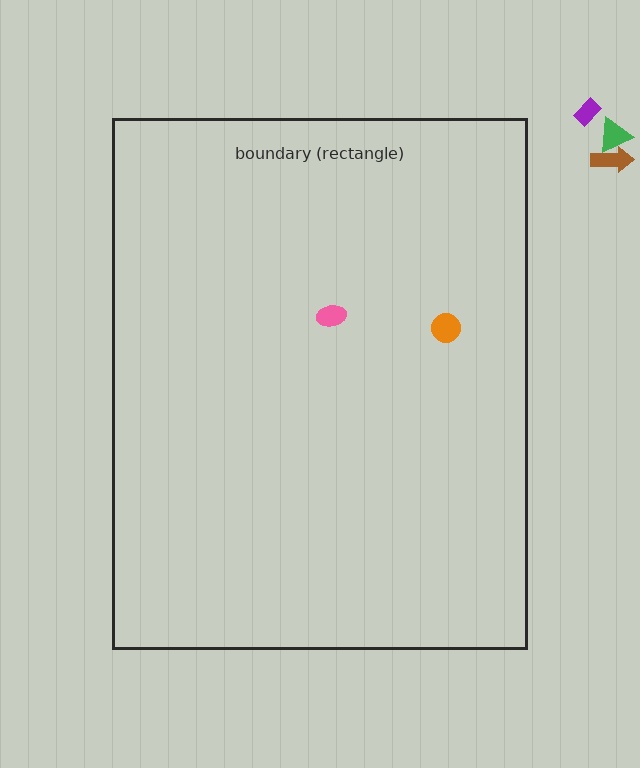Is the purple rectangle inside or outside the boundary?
Outside.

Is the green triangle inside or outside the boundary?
Outside.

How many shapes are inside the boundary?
2 inside, 3 outside.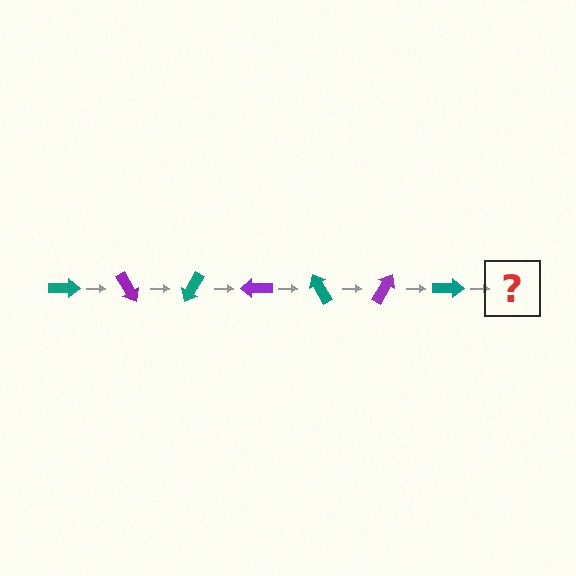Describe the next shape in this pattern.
It should be a purple arrow, rotated 420 degrees from the start.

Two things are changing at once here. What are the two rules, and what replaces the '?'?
The two rules are that it rotates 60 degrees each step and the color cycles through teal and purple. The '?' should be a purple arrow, rotated 420 degrees from the start.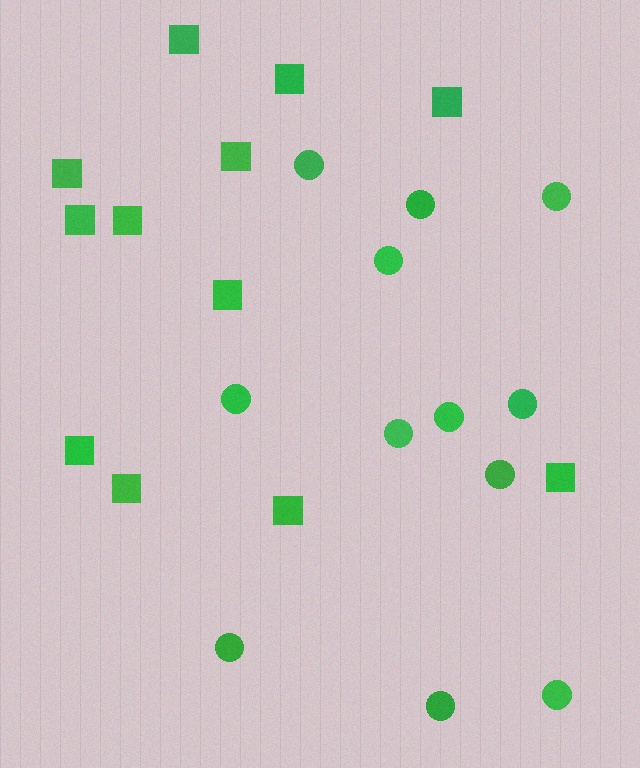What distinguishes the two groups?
There are 2 groups: one group of circles (12) and one group of squares (12).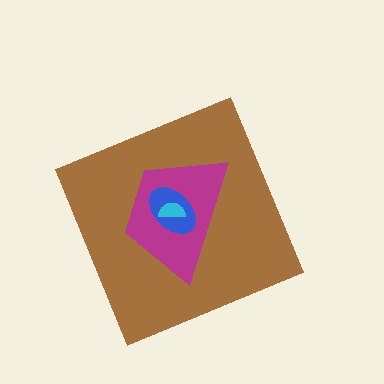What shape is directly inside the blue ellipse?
The cyan semicircle.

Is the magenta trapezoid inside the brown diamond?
Yes.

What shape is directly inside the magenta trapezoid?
The blue ellipse.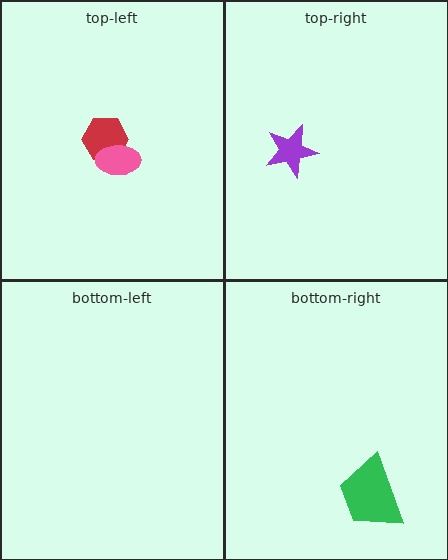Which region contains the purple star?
The top-right region.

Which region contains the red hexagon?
The top-left region.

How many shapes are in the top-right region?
1.